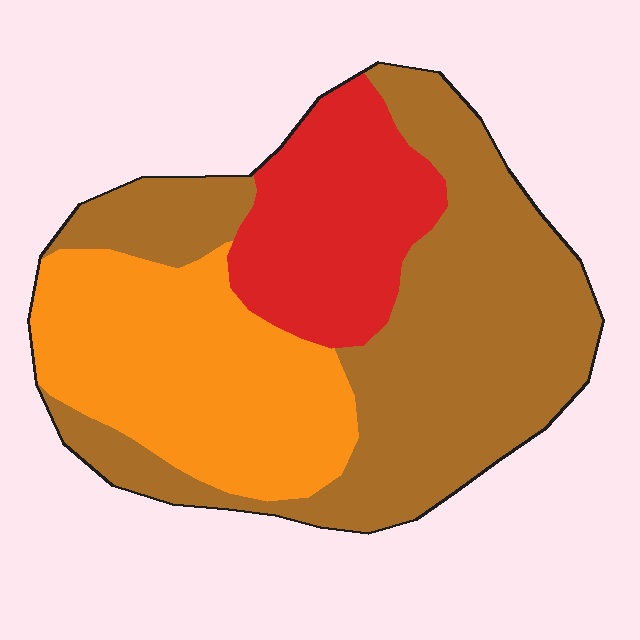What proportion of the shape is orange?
Orange covers 30% of the shape.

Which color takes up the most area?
Brown, at roughly 50%.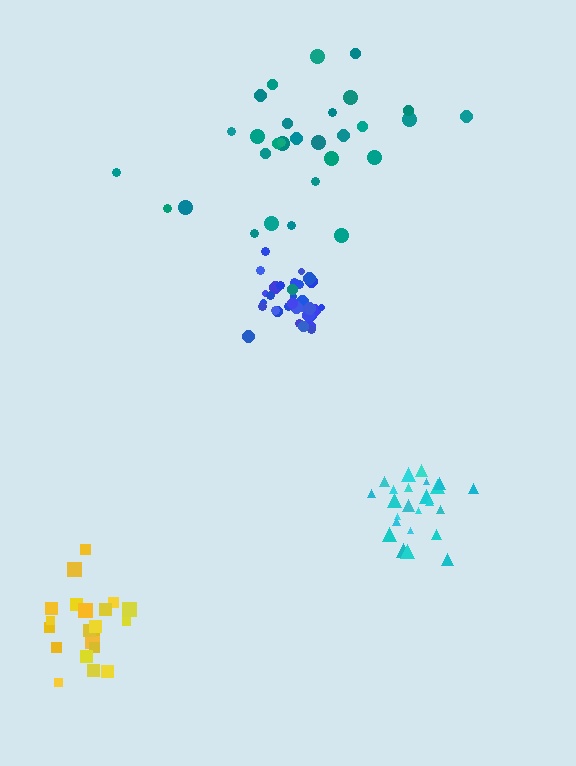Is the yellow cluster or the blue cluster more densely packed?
Blue.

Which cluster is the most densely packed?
Blue.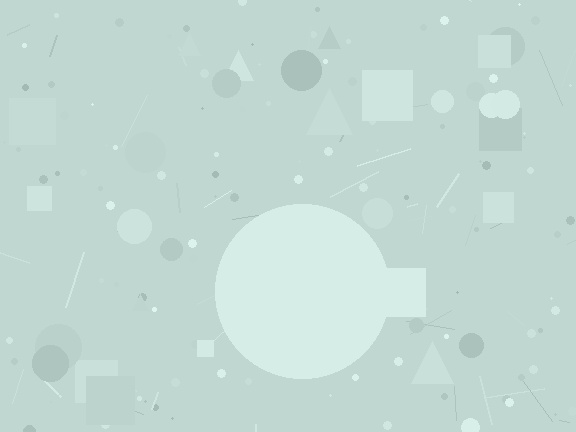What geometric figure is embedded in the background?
A circle is embedded in the background.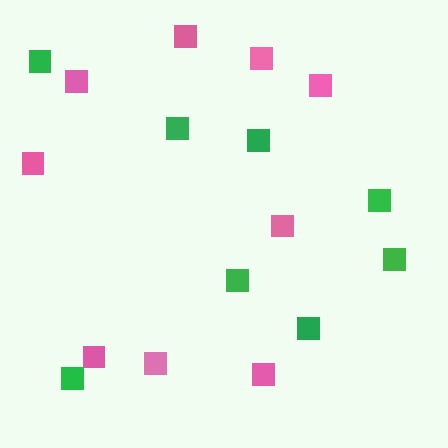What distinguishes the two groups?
There are 2 groups: one group of pink squares (9) and one group of green squares (8).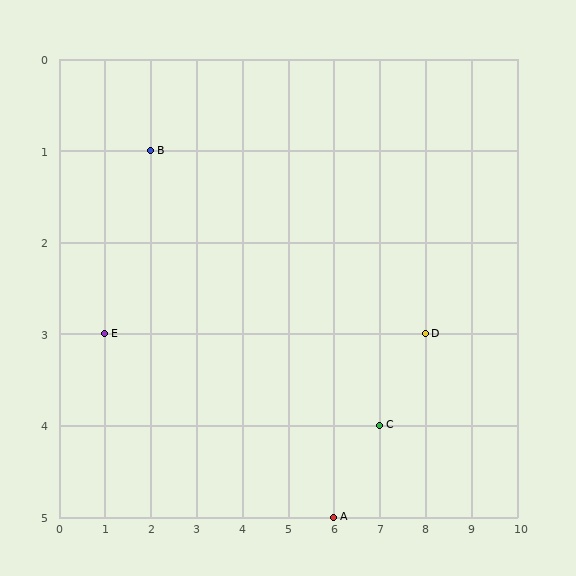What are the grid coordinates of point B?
Point B is at grid coordinates (2, 1).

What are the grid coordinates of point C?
Point C is at grid coordinates (7, 4).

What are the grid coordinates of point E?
Point E is at grid coordinates (1, 3).